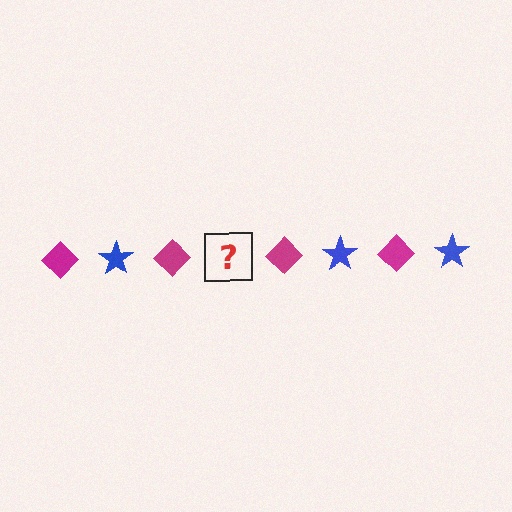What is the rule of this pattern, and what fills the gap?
The rule is that the pattern alternates between magenta diamond and blue star. The gap should be filled with a blue star.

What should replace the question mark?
The question mark should be replaced with a blue star.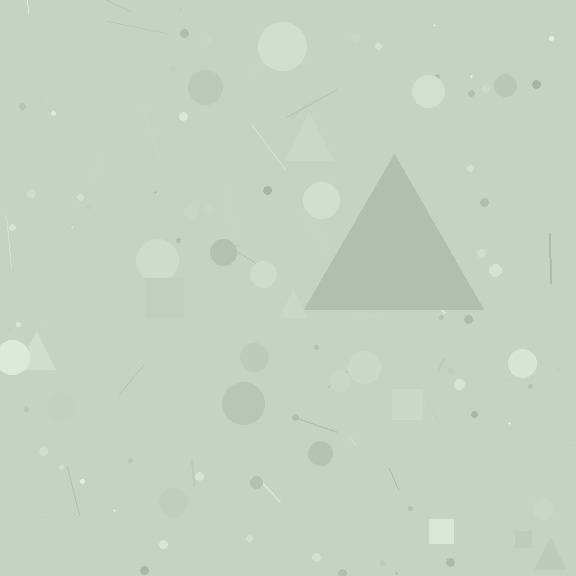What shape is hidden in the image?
A triangle is hidden in the image.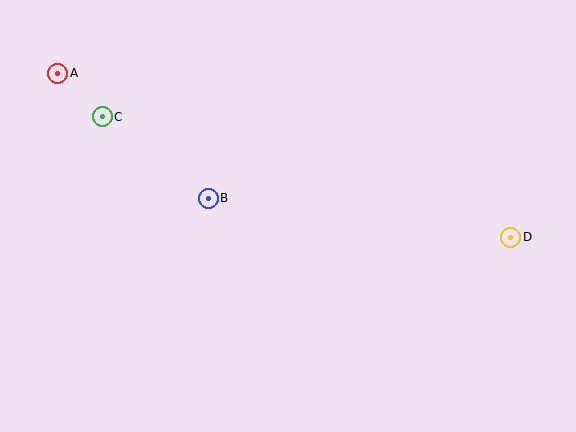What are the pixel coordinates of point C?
Point C is at (102, 117).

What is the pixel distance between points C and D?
The distance between C and D is 426 pixels.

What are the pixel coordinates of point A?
Point A is at (58, 73).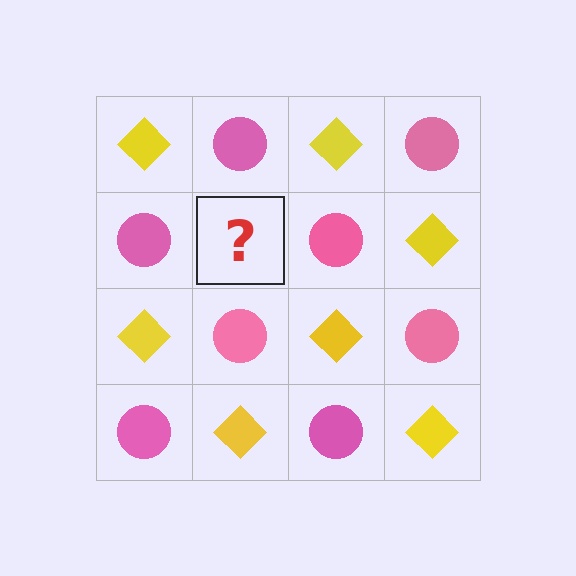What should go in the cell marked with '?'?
The missing cell should contain a yellow diamond.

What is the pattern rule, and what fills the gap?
The rule is that it alternates yellow diamond and pink circle in a checkerboard pattern. The gap should be filled with a yellow diamond.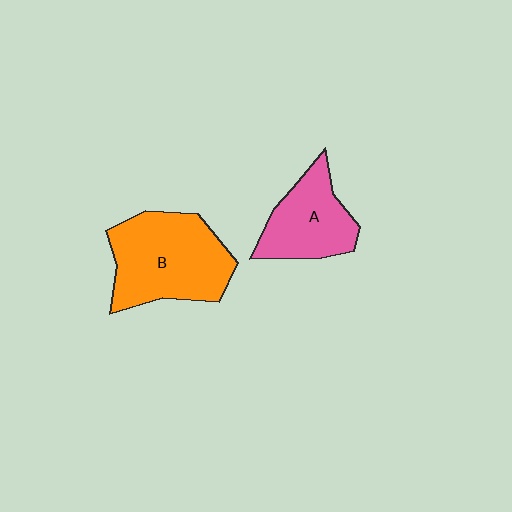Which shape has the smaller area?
Shape A (pink).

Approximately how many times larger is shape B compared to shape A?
Approximately 1.5 times.